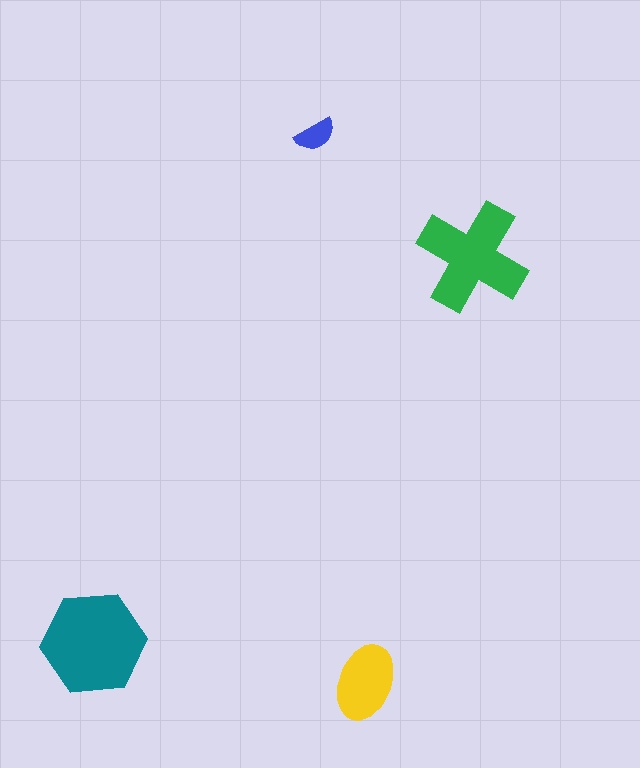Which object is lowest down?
The yellow ellipse is bottommost.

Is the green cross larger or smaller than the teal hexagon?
Smaller.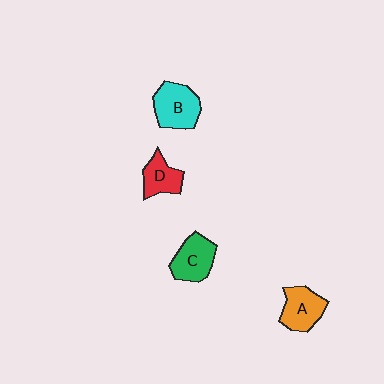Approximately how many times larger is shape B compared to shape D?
Approximately 1.5 times.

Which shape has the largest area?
Shape B (cyan).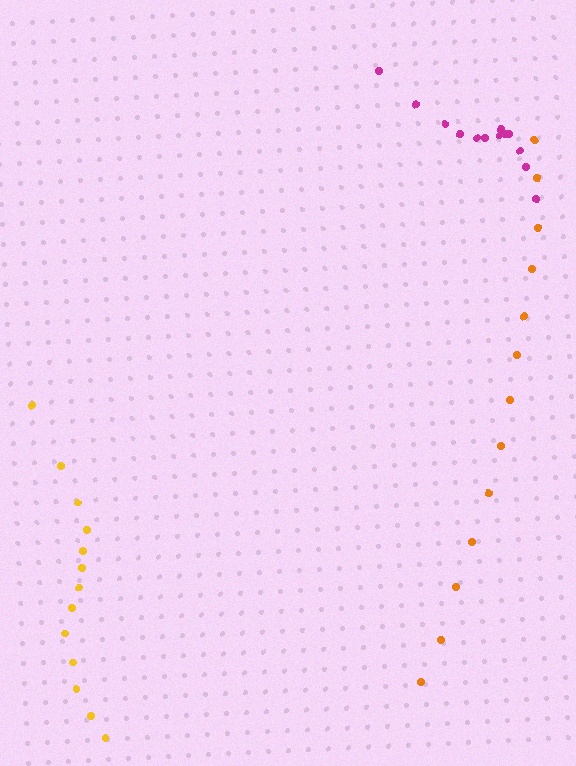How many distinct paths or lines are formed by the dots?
There are 3 distinct paths.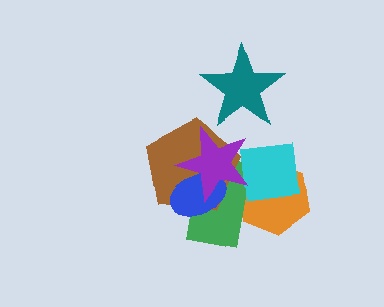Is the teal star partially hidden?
No, no other shape covers it.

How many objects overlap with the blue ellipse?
3 objects overlap with the blue ellipse.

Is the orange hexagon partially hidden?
Yes, it is partially covered by another shape.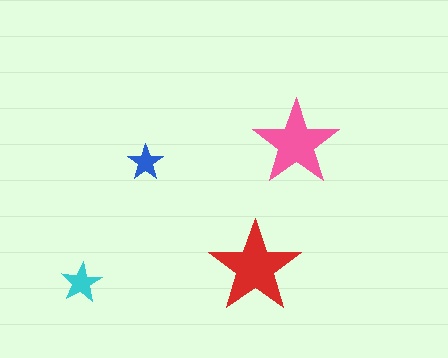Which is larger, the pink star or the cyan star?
The pink one.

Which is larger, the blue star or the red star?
The red one.